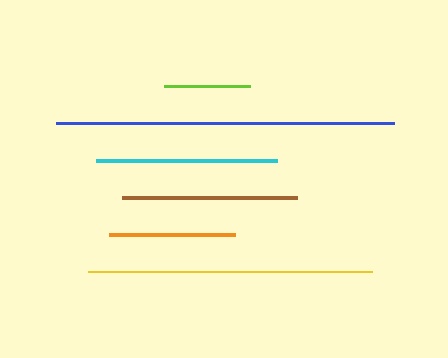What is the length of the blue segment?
The blue segment is approximately 338 pixels long.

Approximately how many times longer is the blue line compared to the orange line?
The blue line is approximately 2.7 times the length of the orange line.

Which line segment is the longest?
The blue line is the longest at approximately 338 pixels.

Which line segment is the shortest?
The lime line is the shortest at approximately 86 pixels.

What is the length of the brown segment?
The brown segment is approximately 175 pixels long.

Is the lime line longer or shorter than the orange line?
The orange line is longer than the lime line.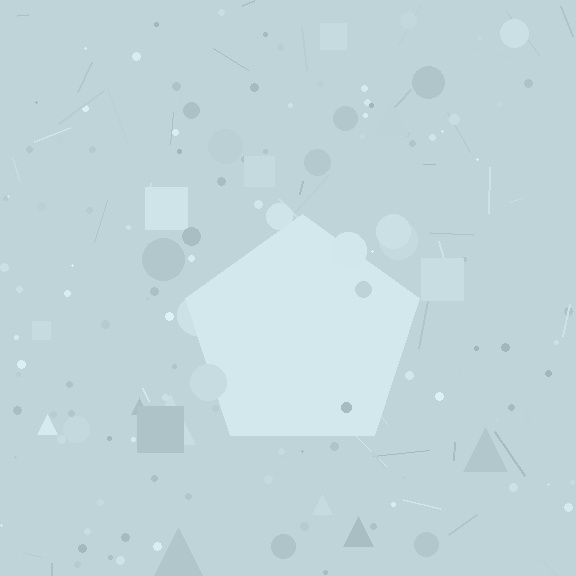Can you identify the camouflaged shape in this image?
The camouflaged shape is a pentagon.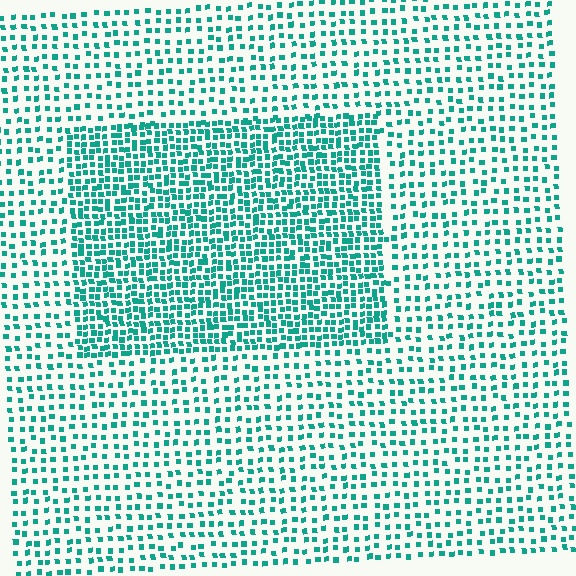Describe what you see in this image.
The image contains small teal elements arranged at two different densities. A rectangle-shaped region is visible where the elements are more densely packed than the surrounding area.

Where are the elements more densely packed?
The elements are more densely packed inside the rectangle boundary.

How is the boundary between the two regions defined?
The boundary is defined by a change in element density (approximately 2.0x ratio). All elements are the same color, size, and shape.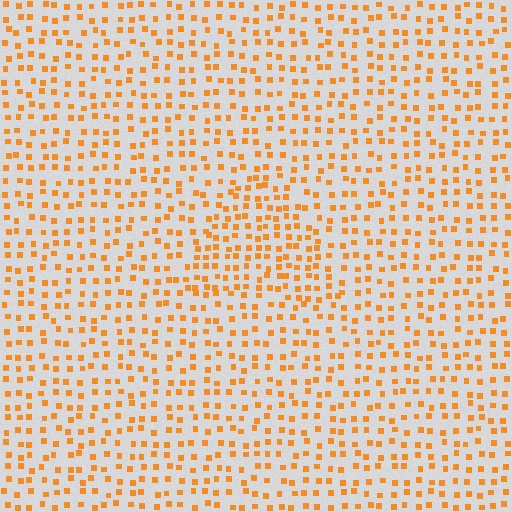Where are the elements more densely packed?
The elements are more densely packed inside the triangle boundary.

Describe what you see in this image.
The image contains small orange elements arranged at two different densities. A triangle-shaped region is visible where the elements are more densely packed than the surrounding area.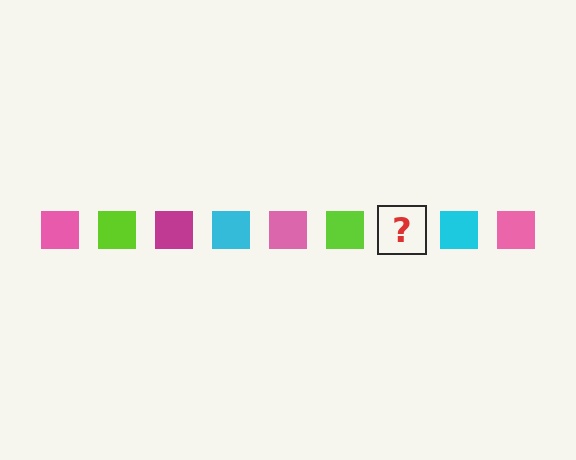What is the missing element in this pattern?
The missing element is a magenta square.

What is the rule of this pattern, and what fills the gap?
The rule is that the pattern cycles through pink, lime, magenta, cyan squares. The gap should be filled with a magenta square.